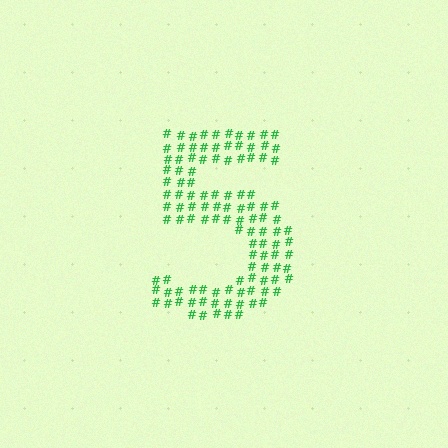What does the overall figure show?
The overall figure shows the digit 5.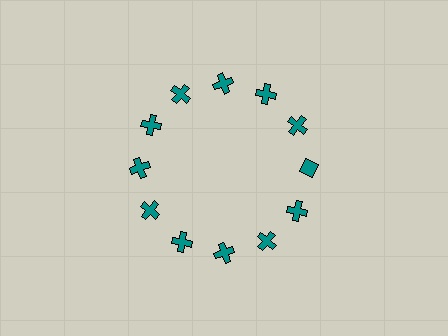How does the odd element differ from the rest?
It has a different shape: diamond instead of cross.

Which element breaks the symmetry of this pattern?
The teal diamond at roughly the 3 o'clock position breaks the symmetry. All other shapes are teal crosses.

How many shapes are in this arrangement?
There are 12 shapes arranged in a ring pattern.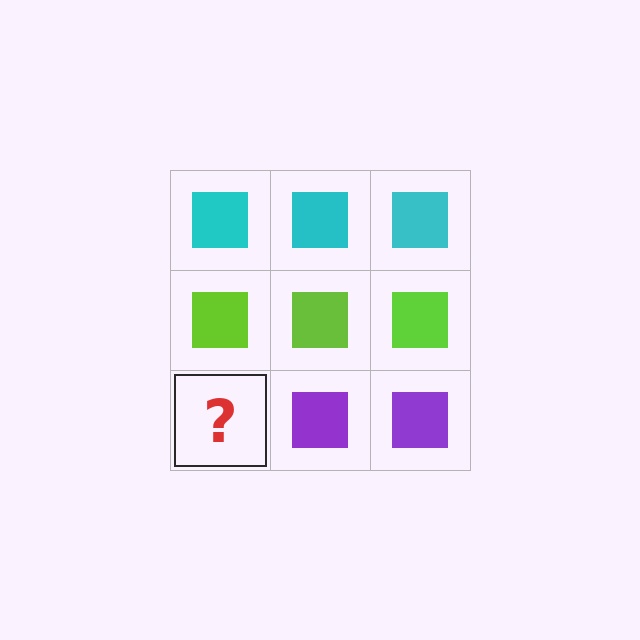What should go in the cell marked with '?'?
The missing cell should contain a purple square.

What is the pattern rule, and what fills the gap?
The rule is that each row has a consistent color. The gap should be filled with a purple square.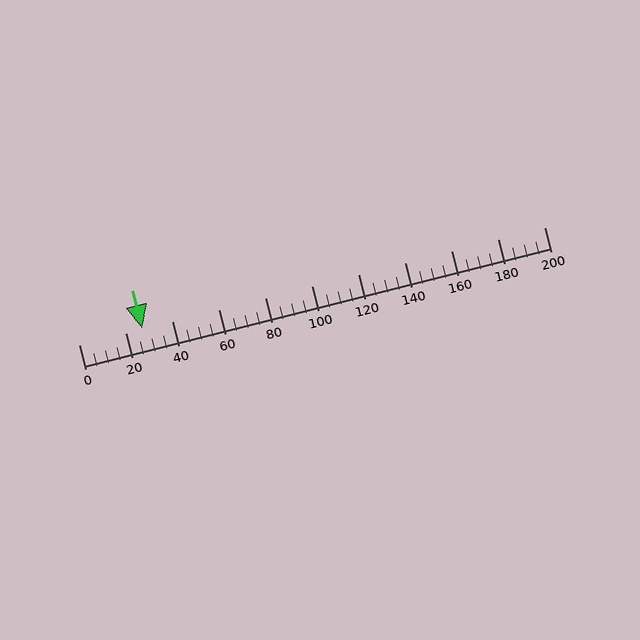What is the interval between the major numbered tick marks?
The major tick marks are spaced 20 units apart.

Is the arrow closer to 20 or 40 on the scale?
The arrow is closer to 20.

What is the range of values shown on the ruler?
The ruler shows values from 0 to 200.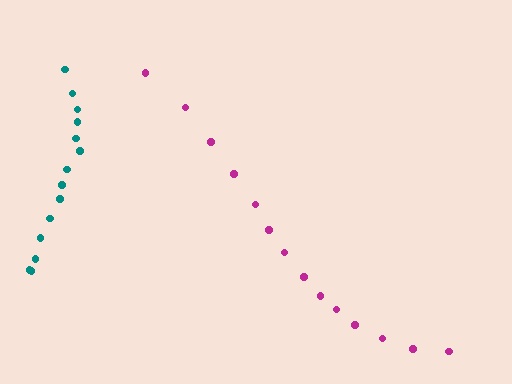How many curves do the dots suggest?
There are 2 distinct paths.